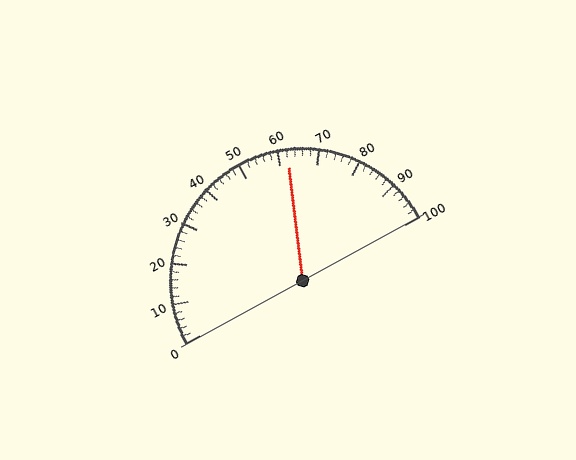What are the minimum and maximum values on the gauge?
The gauge ranges from 0 to 100.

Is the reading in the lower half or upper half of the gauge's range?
The reading is in the upper half of the range (0 to 100).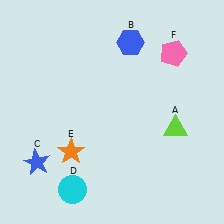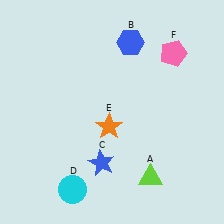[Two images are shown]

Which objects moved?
The objects that moved are: the lime triangle (A), the blue star (C), the orange star (E).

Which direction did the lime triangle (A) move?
The lime triangle (A) moved down.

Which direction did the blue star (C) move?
The blue star (C) moved right.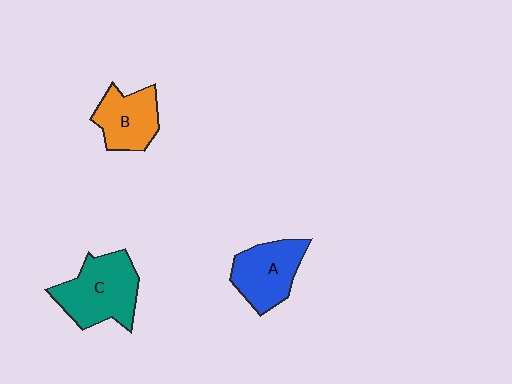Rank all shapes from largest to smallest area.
From largest to smallest: C (teal), A (blue), B (orange).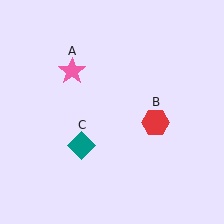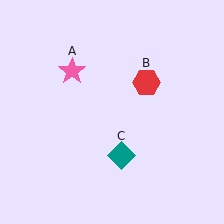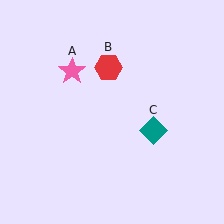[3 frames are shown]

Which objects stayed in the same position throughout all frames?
Pink star (object A) remained stationary.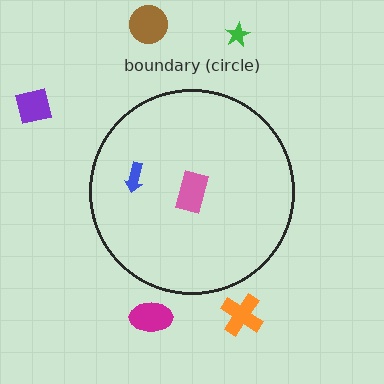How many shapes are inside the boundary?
2 inside, 5 outside.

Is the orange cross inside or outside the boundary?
Outside.